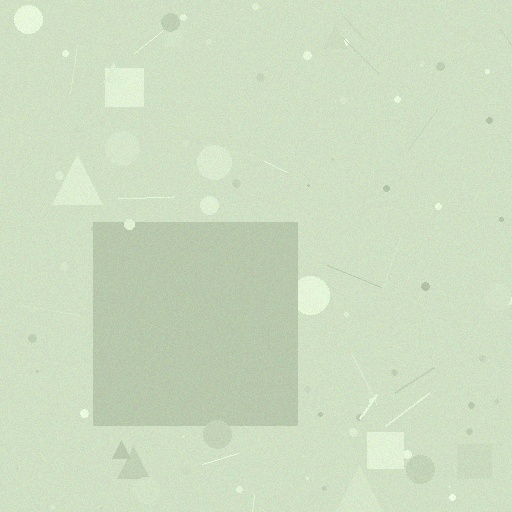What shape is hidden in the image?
A square is hidden in the image.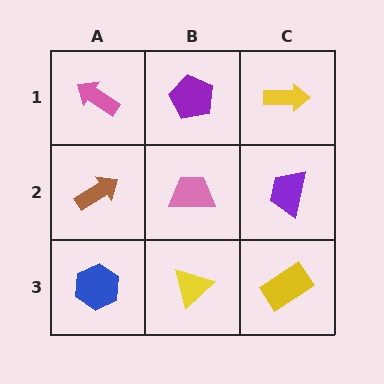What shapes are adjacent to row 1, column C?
A purple trapezoid (row 2, column C), a purple pentagon (row 1, column B).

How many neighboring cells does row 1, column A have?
2.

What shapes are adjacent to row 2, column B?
A purple pentagon (row 1, column B), a yellow triangle (row 3, column B), a brown arrow (row 2, column A), a purple trapezoid (row 2, column C).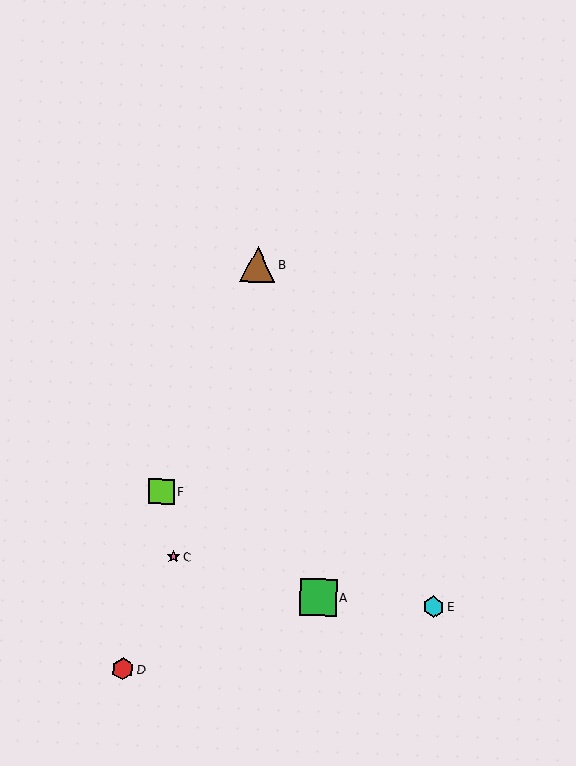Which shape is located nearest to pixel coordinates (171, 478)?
The lime square (labeled F) at (162, 492) is nearest to that location.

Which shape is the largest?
The green square (labeled A) is the largest.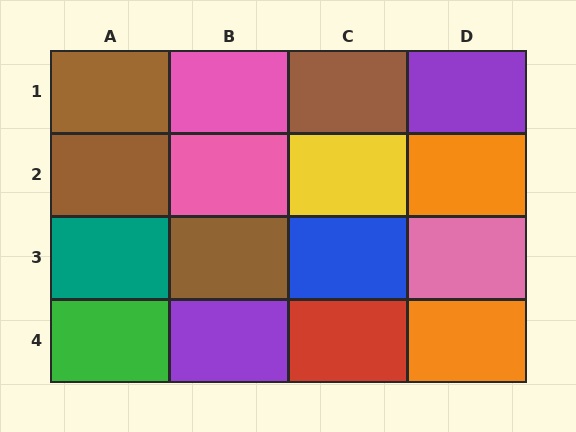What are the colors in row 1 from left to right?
Brown, pink, brown, purple.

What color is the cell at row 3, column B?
Brown.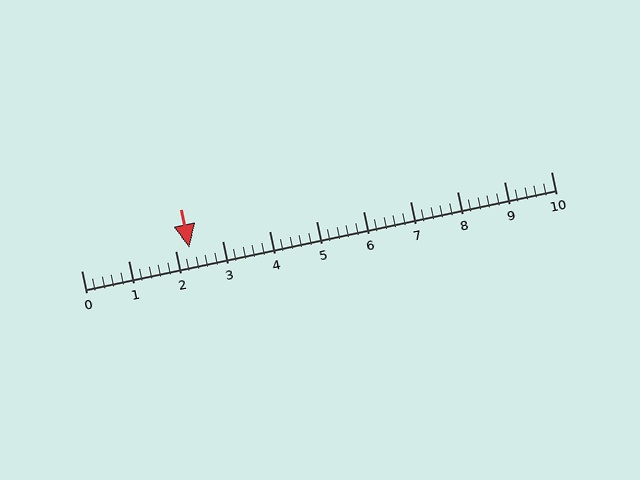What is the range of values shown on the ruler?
The ruler shows values from 0 to 10.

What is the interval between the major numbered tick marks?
The major tick marks are spaced 1 units apart.